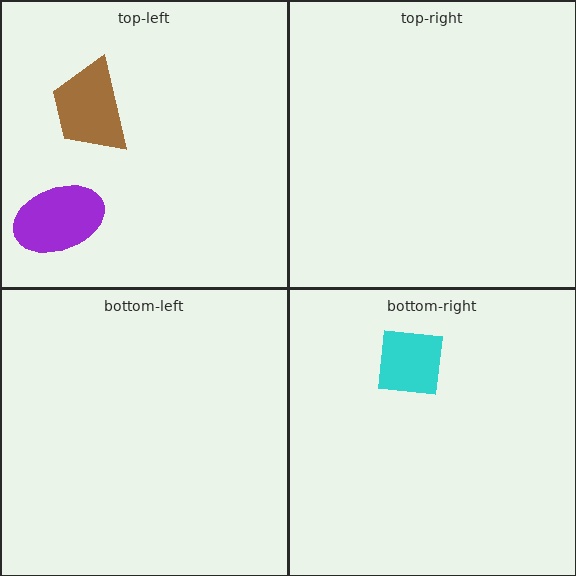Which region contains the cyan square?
The bottom-right region.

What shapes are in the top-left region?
The brown trapezoid, the purple ellipse.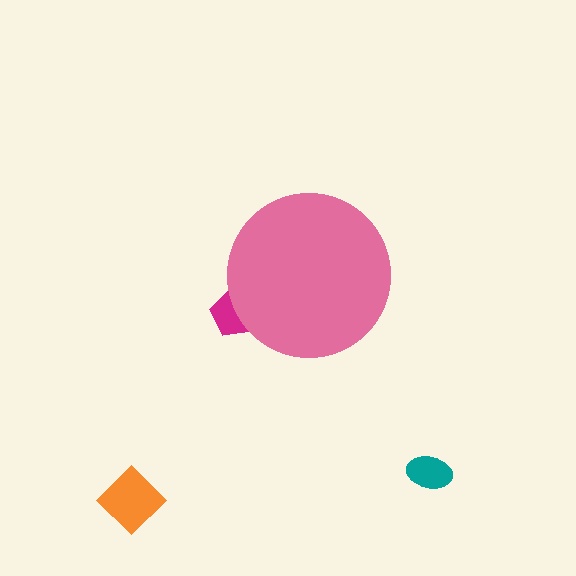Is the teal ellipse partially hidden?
No, the teal ellipse is fully visible.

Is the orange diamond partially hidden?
No, the orange diamond is fully visible.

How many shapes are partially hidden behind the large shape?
1 shape is partially hidden.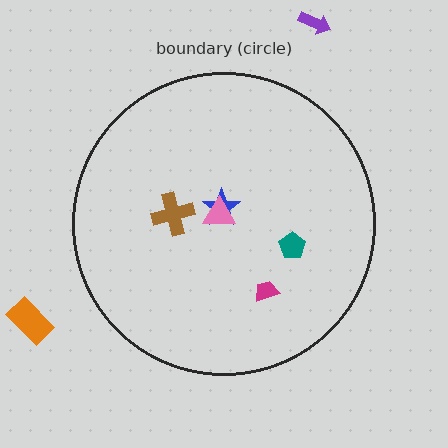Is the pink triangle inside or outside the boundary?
Inside.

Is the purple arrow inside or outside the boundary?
Outside.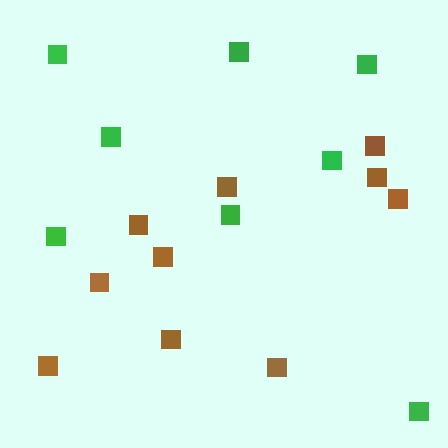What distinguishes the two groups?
There are 2 groups: one group of green squares (8) and one group of brown squares (10).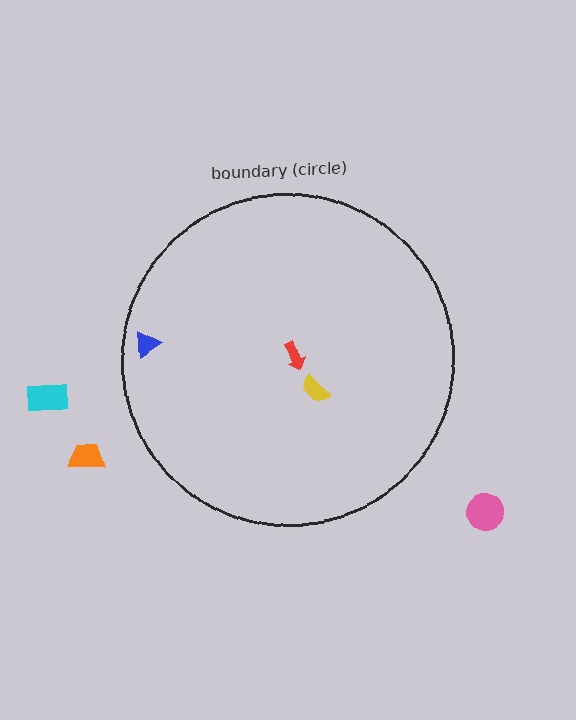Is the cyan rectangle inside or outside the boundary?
Outside.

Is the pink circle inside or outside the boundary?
Outside.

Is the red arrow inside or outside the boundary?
Inside.